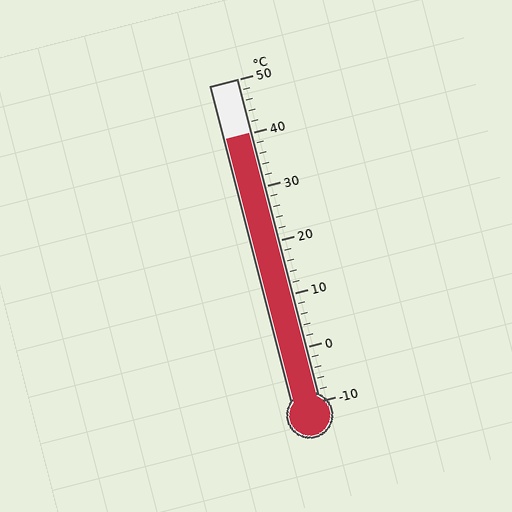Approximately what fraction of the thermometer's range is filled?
The thermometer is filled to approximately 85% of its range.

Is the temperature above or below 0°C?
The temperature is above 0°C.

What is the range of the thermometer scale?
The thermometer scale ranges from -10°C to 50°C.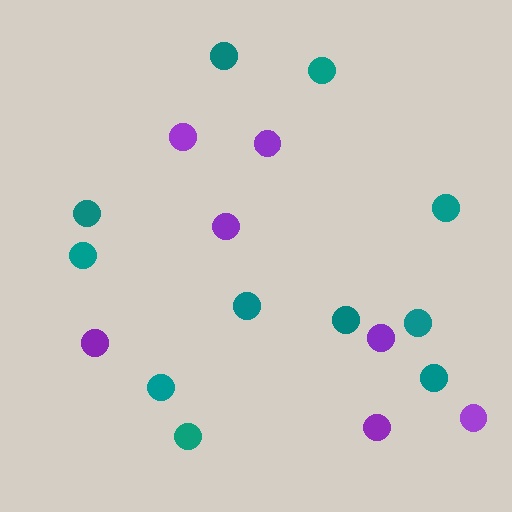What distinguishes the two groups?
There are 2 groups: one group of purple circles (7) and one group of teal circles (11).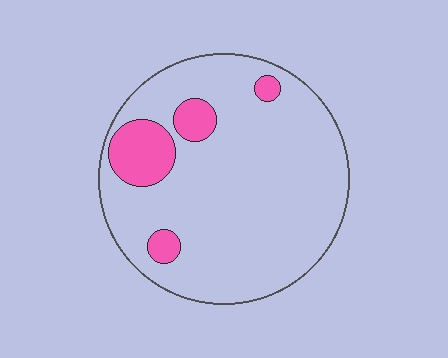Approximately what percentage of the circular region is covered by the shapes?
Approximately 15%.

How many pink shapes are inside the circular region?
4.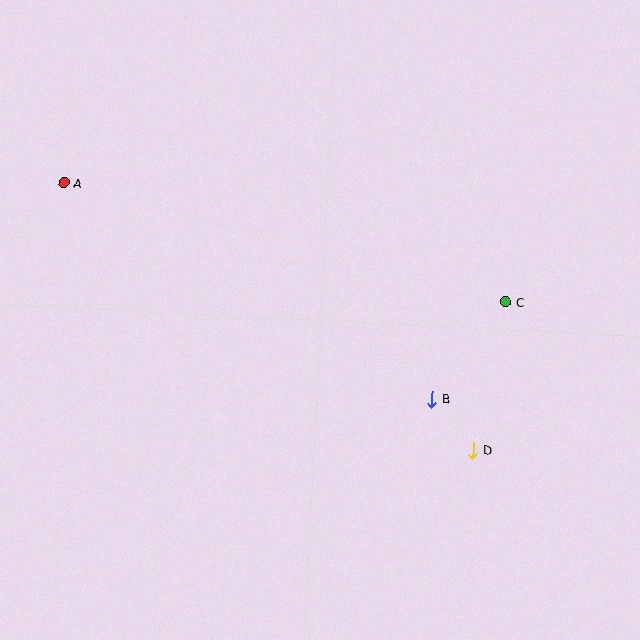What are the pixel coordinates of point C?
Point C is at (506, 302).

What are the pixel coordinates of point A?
Point A is at (64, 183).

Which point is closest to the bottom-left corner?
Point A is closest to the bottom-left corner.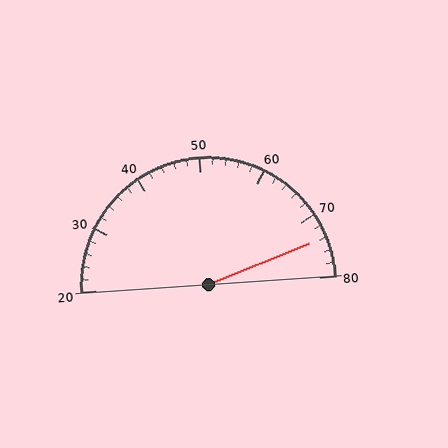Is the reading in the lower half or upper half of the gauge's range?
The reading is in the upper half of the range (20 to 80).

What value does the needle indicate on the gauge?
The needle indicates approximately 74.